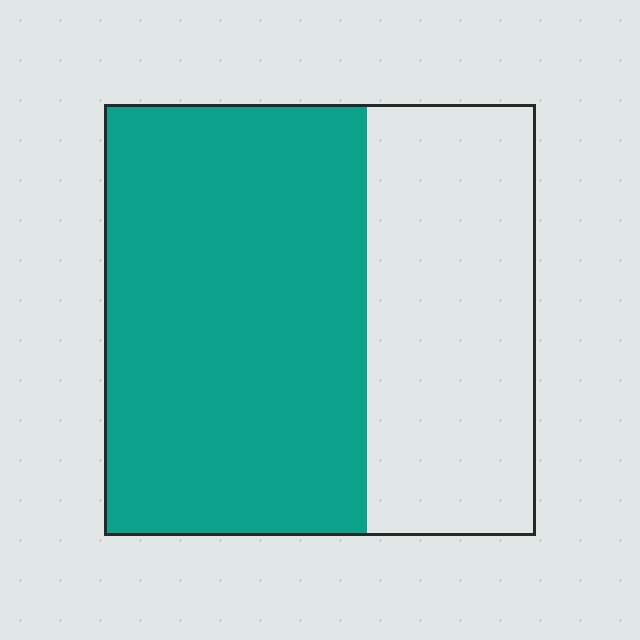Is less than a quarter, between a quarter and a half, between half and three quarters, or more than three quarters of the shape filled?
Between half and three quarters.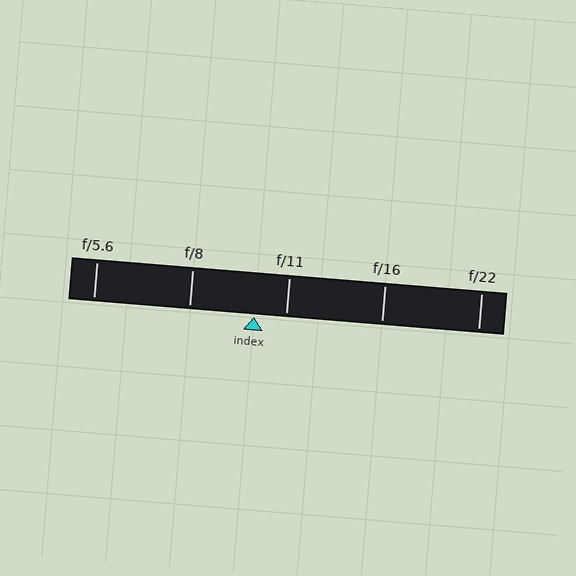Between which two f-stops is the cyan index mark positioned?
The index mark is between f/8 and f/11.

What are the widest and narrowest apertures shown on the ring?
The widest aperture shown is f/5.6 and the narrowest is f/22.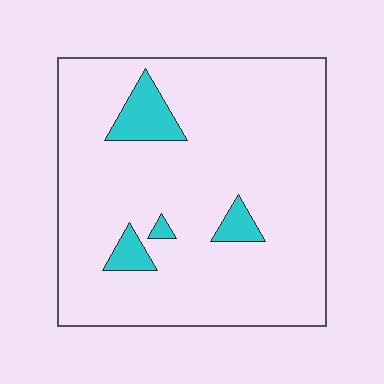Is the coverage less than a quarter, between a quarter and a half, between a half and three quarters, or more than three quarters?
Less than a quarter.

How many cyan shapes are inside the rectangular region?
4.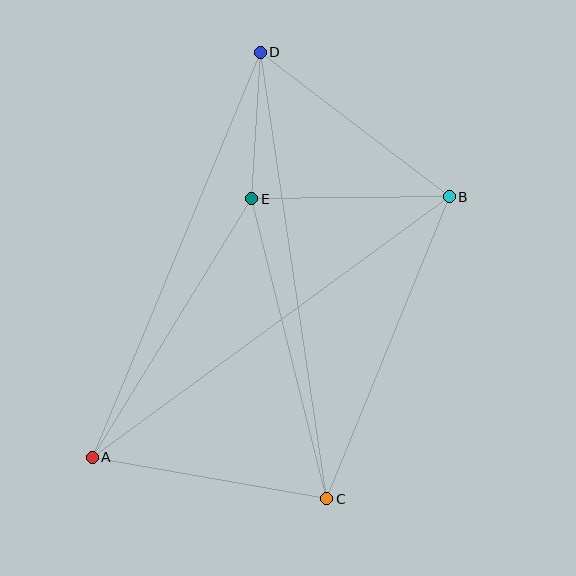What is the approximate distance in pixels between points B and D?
The distance between B and D is approximately 238 pixels.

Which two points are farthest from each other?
Points C and D are farthest from each other.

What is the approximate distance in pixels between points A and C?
The distance between A and C is approximately 238 pixels.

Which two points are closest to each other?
Points D and E are closest to each other.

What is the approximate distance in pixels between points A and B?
The distance between A and B is approximately 442 pixels.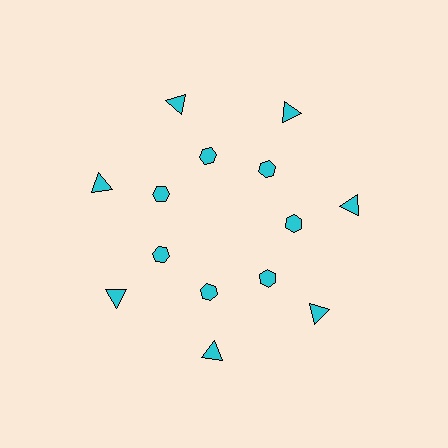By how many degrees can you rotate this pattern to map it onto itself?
The pattern maps onto itself every 51 degrees of rotation.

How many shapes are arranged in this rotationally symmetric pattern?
There are 14 shapes, arranged in 7 groups of 2.